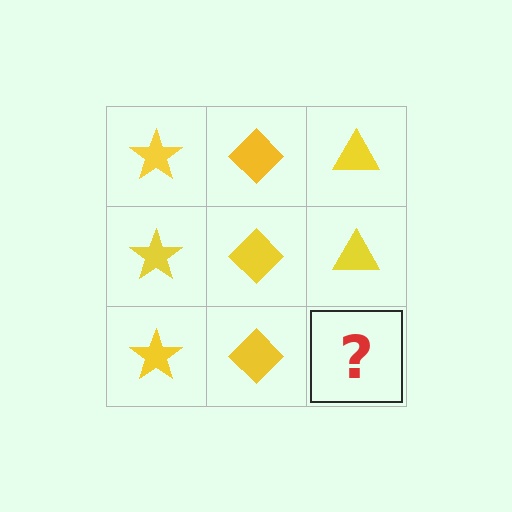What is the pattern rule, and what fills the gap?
The rule is that each column has a consistent shape. The gap should be filled with a yellow triangle.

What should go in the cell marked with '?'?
The missing cell should contain a yellow triangle.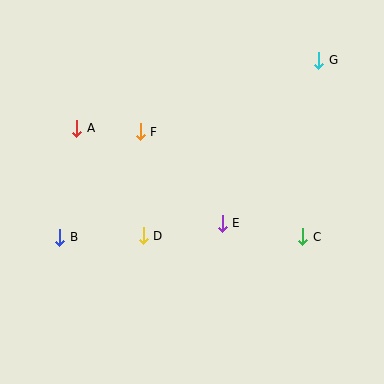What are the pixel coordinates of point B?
Point B is at (60, 237).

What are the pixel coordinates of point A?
Point A is at (77, 128).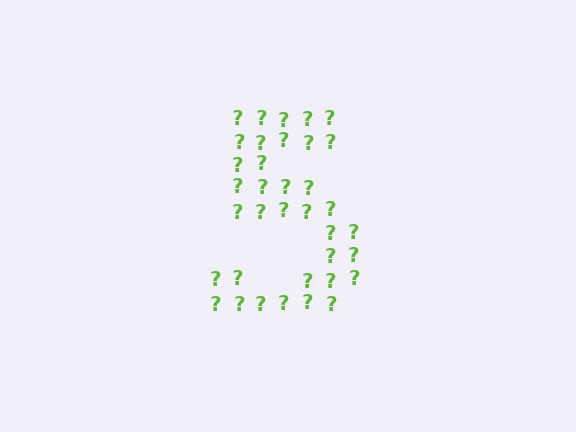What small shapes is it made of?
It is made of small question marks.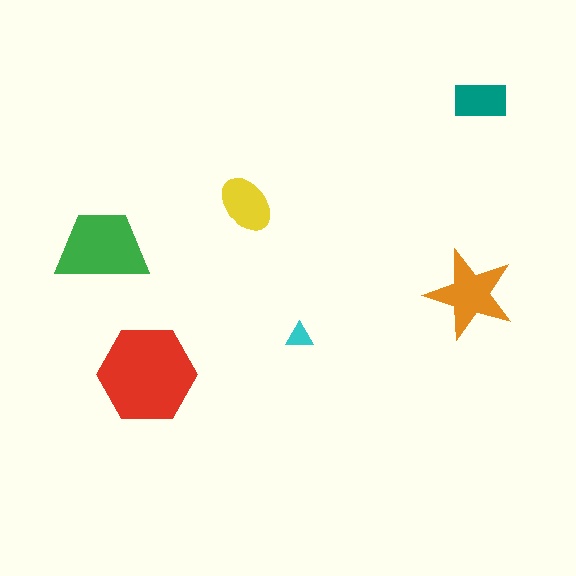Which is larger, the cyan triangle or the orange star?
The orange star.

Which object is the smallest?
The cyan triangle.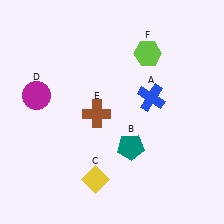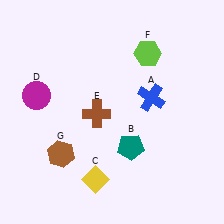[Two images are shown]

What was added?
A brown hexagon (G) was added in Image 2.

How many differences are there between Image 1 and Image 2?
There is 1 difference between the two images.